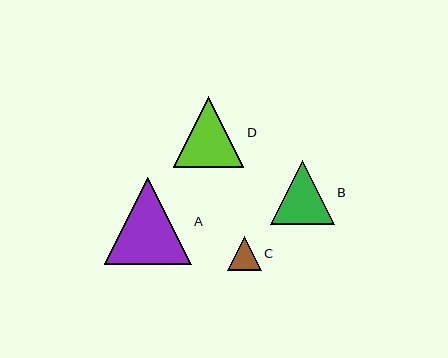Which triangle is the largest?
Triangle A is the largest with a size of approximately 87 pixels.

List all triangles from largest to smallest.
From largest to smallest: A, D, B, C.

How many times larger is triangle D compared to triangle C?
Triangle D is approximately 2.1 times the size of triangle C.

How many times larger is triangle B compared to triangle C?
Triangle B is approximately 1.9 times the size of triangle C.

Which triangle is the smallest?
Triangle C is the smallest with a size of approximately 34 pixels.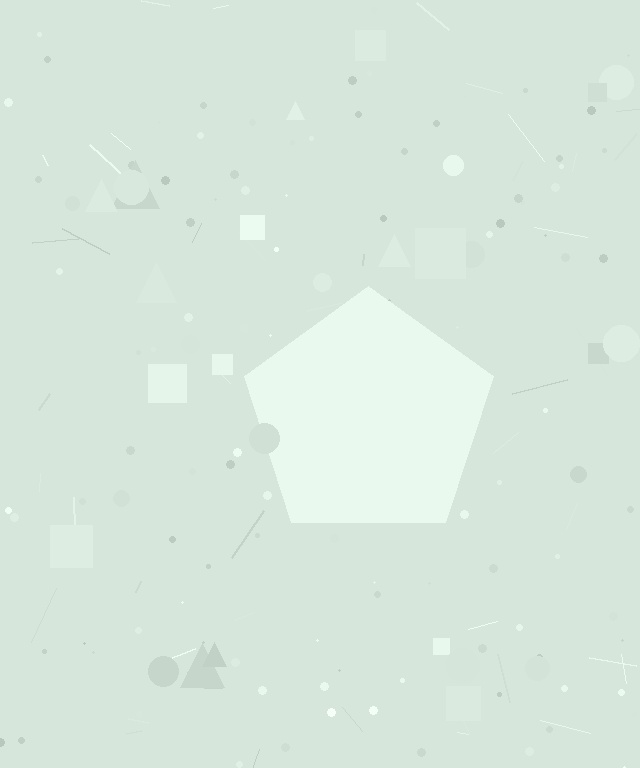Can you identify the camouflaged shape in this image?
The camouflaged shape is a pentagon.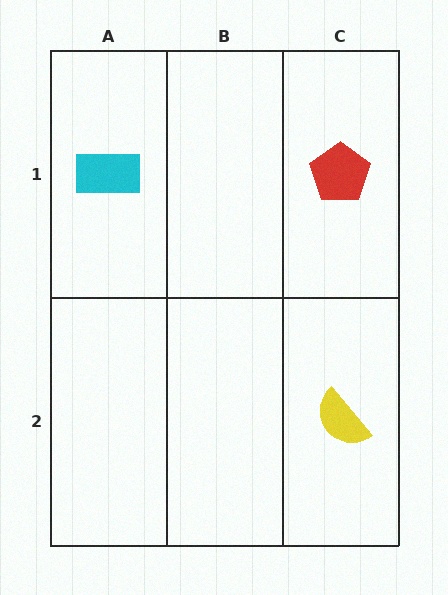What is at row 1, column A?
A cyan rectangle.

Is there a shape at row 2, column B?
No, that cell is empty.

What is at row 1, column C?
A red pentagon.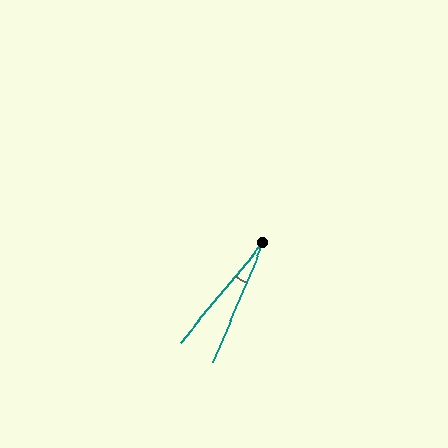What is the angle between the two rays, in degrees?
Approximately 17 degrees.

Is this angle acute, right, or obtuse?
It is acute.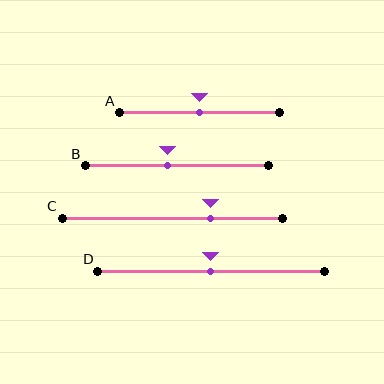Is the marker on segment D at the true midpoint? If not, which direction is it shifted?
Yes, the marker on segment D is at the true midpoint.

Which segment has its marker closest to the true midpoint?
Segment A has its marker closest to the true midpoint.